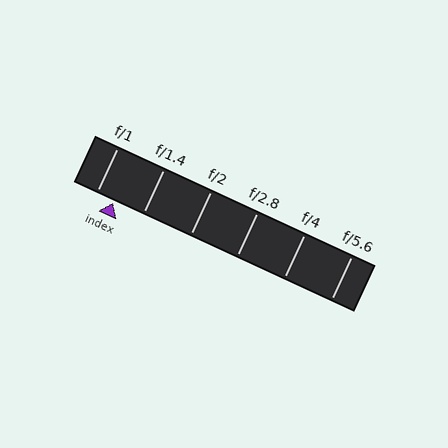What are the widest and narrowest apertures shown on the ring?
The widest aperture shown is f/1 and the narrowest is f/5.6.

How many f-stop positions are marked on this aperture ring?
There are 6 f-stop positions marked.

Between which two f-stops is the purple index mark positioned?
The index mark is between f/1 and f/1.4.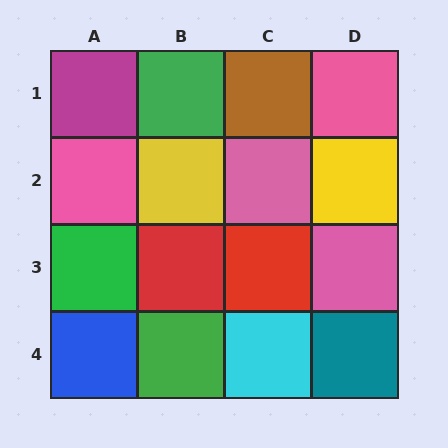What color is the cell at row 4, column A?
Blue.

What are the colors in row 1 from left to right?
Magenta, green, brown, pink.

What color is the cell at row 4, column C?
Cyan.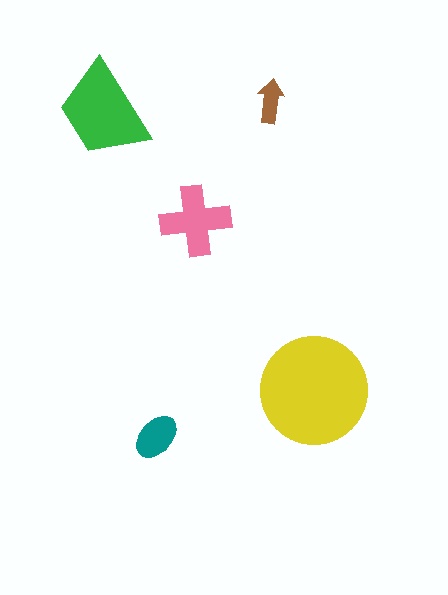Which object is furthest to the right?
The yellow circle is rightmost.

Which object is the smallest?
The brown arrow.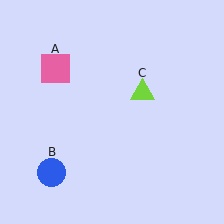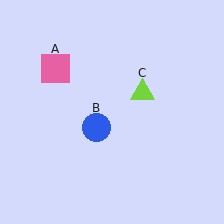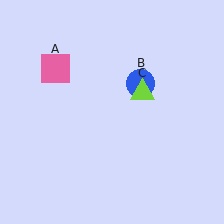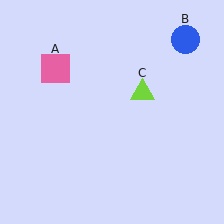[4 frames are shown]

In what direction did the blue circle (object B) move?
The blue circle (object B) moved up and to the right.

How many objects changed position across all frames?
1 object changed position: blue circle (object B).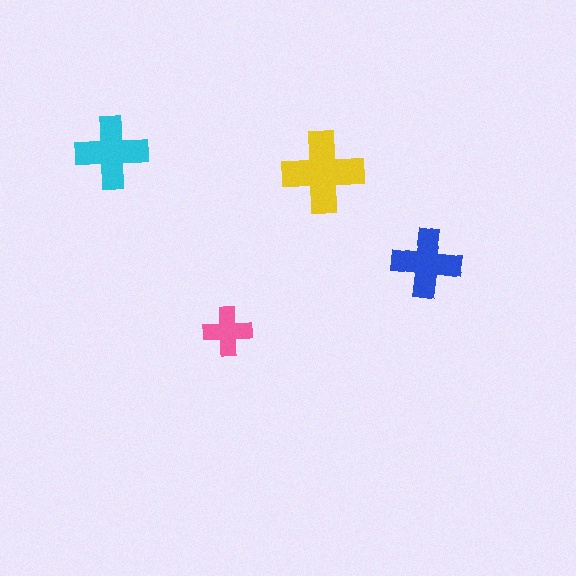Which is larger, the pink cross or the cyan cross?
The cyan one.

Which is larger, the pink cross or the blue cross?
The blue one.